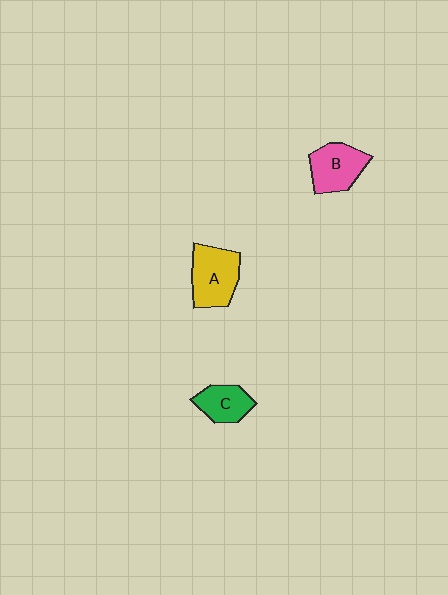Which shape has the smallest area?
Shape C (green).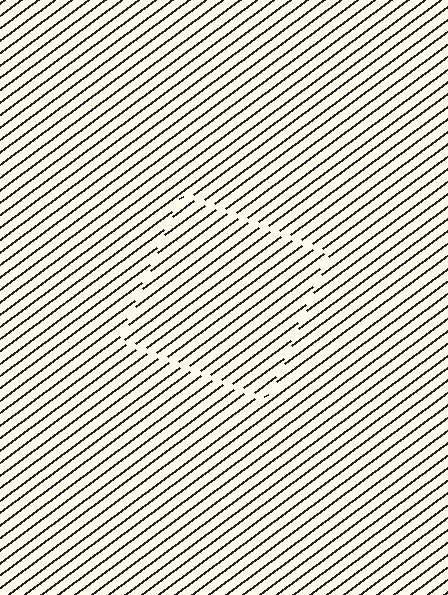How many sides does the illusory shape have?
4 sides — the line-ends trace a square.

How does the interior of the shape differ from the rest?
The interior of the shape contains the same grating, shifted by half a period — the contour is defined by the phase discontinuity where line-ends from the inner and outer gratings abut.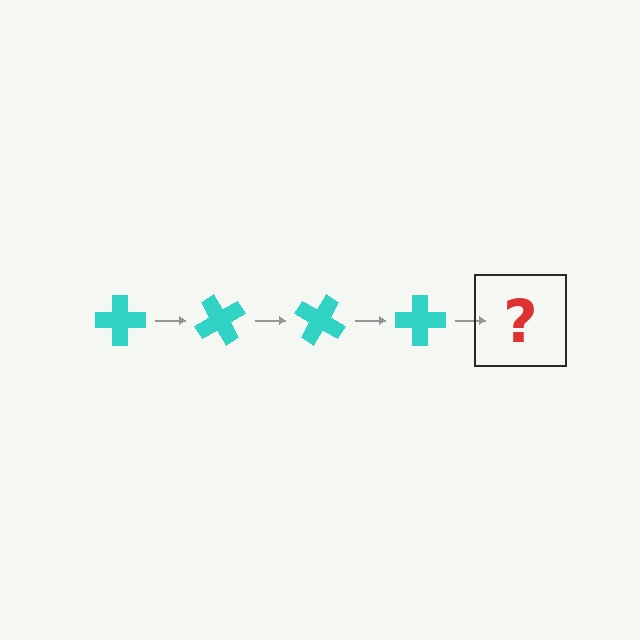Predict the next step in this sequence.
The next step is a cyan cross rotated 240 degrees.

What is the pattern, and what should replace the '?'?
The pattern is that the cross rotates 60 degrees each step. The '?' should be a cyan cross rotated 240 degrees.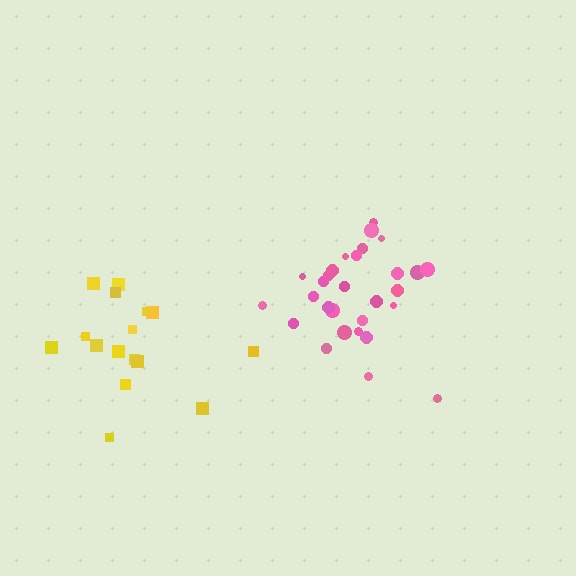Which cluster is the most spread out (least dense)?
Yellow.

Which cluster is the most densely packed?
Pink.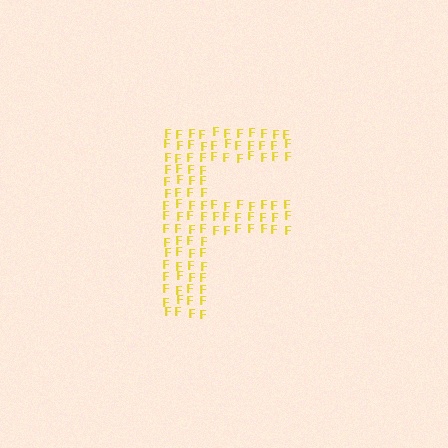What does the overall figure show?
The overall figure shows the letter F.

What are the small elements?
The small elements are letter F's.